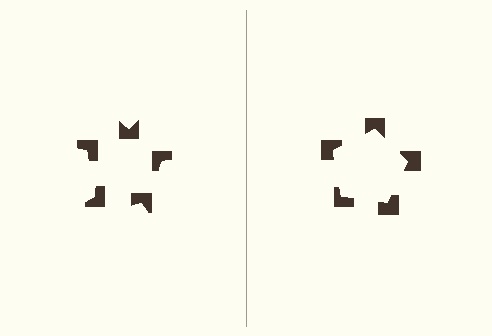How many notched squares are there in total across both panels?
10 — 5 on each side.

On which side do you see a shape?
An illusory pentagon appears on the right side. On the left side the wedge cuts are rotated, so no coherent shape forms.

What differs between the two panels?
The notched squares are positioned identically on both sides; only the wedge orientations differ. On the right they align to a pentagon; on the left they are misaligned.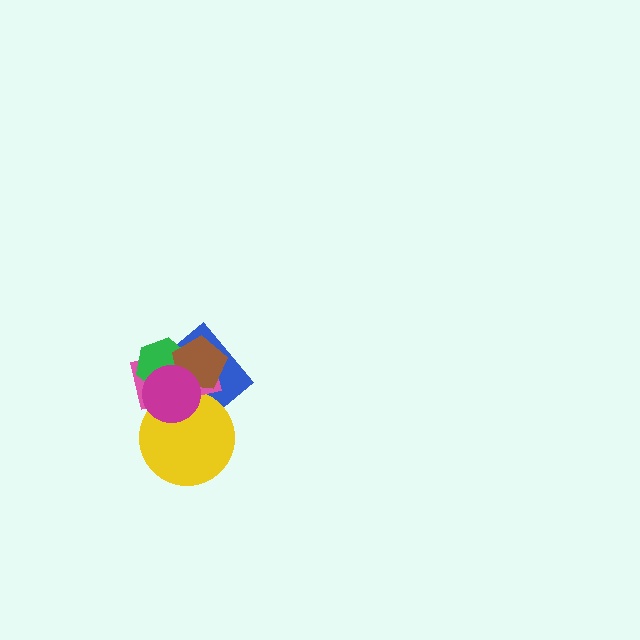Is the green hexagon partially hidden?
Yes, it is partially covered by another shape.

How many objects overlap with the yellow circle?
3 objects overlap with the yellow circle.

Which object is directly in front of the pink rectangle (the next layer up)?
The green hexagon is directly in front of the pink rectangle.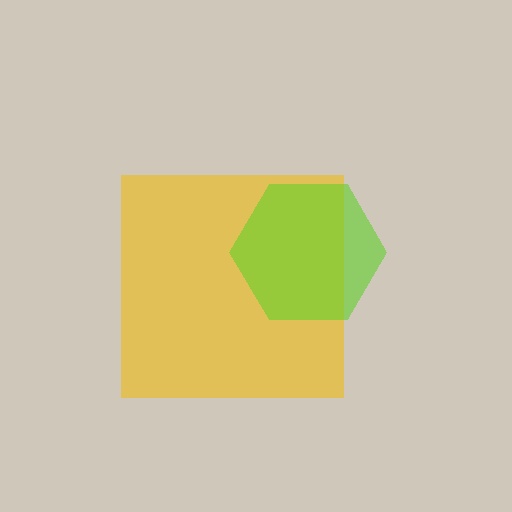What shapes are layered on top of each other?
The layered shapes are: a yellow square, a lime hexagon.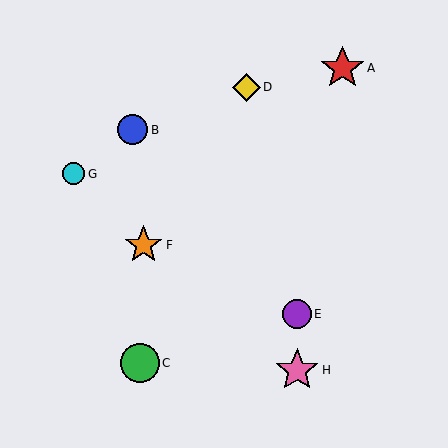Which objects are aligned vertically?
Objects E, H are aligned vertically.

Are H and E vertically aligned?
Yes, both are at x≈297.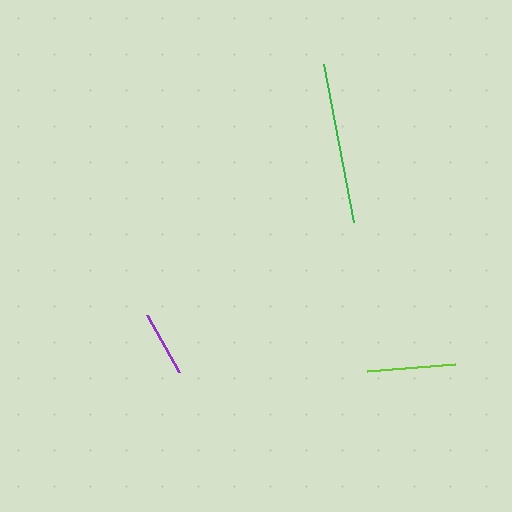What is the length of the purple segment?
The purple segment is approximately 65 pixels long.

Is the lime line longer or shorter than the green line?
The green line is longer than the lime line.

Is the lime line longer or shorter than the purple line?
The lime line is longer than the purple line.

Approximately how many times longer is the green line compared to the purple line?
The green line is approximately 2.5 times the length of the purple line.